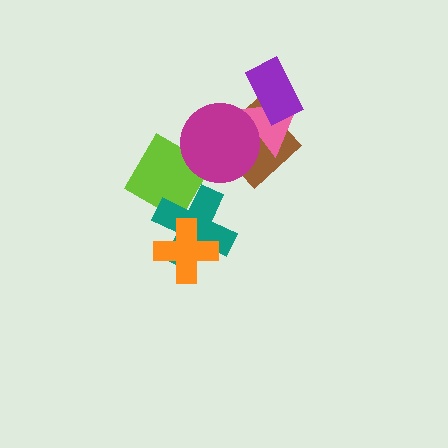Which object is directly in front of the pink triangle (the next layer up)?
The purple rectangle is directly in front of the pink triangle.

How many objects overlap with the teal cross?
2 objects overlap with the teal cross.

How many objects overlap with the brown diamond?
2 objects overlap with the brown diamond.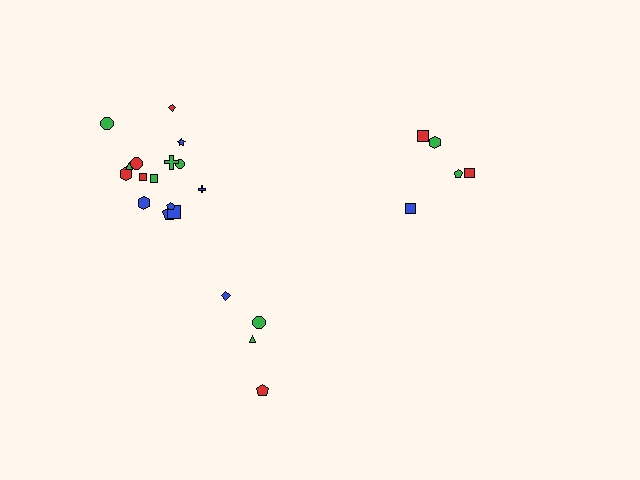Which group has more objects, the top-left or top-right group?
The top-left group.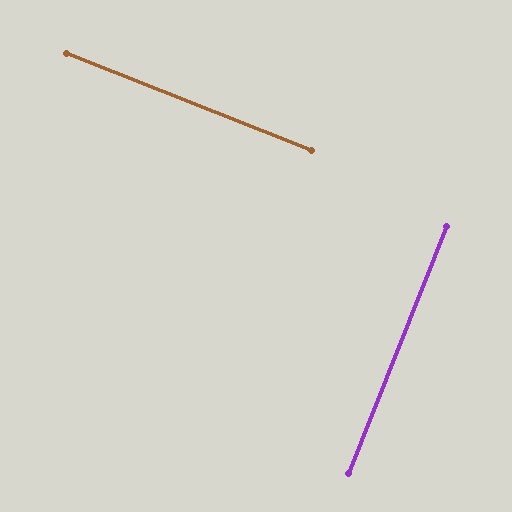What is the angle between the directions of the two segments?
Approximately 90 degrees.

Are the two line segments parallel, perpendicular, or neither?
Perpendicular — they meet at approximately 90°.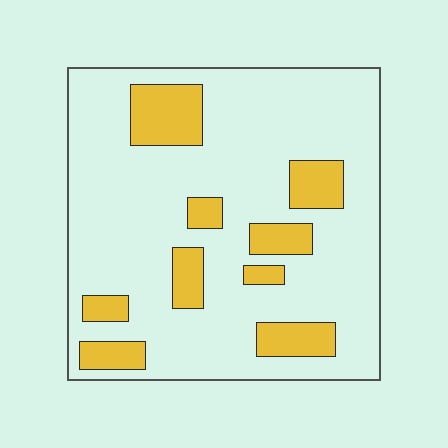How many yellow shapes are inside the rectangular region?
9.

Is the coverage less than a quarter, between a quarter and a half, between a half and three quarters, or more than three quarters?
Less than a quarter.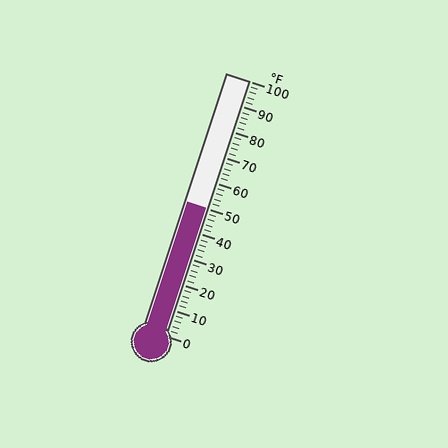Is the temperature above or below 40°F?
The temperature is above 40°F.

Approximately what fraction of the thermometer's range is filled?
The thermometer is filled to approximately 50% of its range.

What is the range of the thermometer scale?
The thermometer scale ranges from 0°F to 100°F.